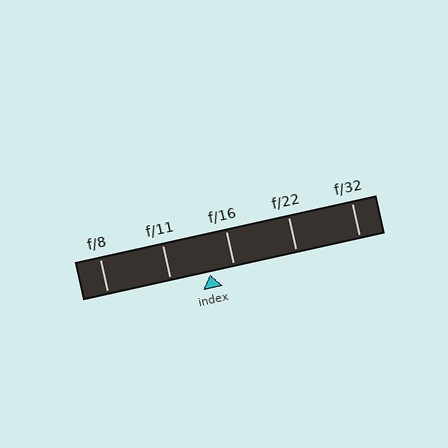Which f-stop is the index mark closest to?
The index mark is closest to f/16.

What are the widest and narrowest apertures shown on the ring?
The widest aperture shown is f/8 and the narrowest is f/32.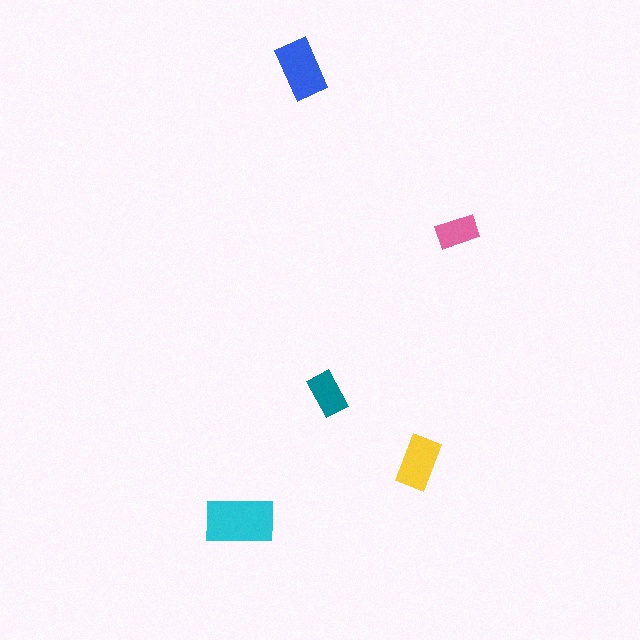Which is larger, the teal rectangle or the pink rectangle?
The teal one.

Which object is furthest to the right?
The pink rectangle is rightmost.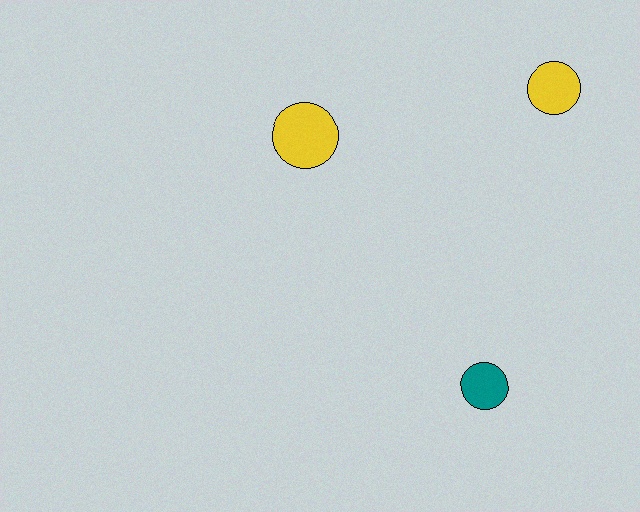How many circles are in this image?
There are 3 circles.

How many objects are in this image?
There are 3 objects.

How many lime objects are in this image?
There are no lime objects.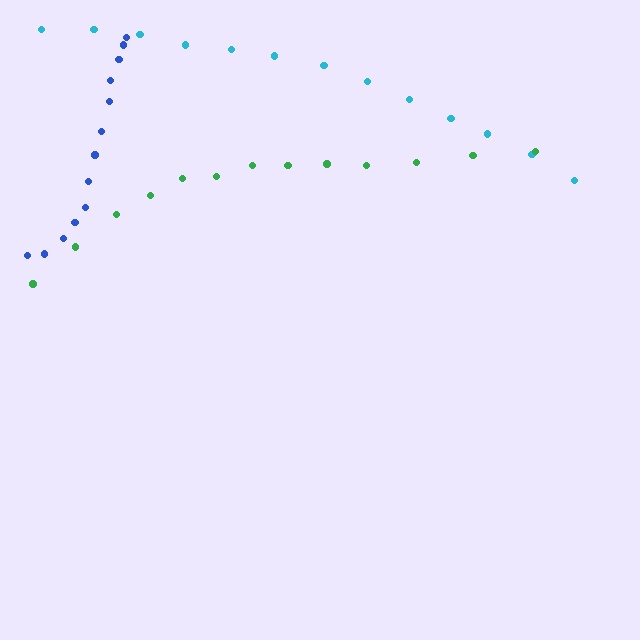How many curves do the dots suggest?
There are 3 distinct paths.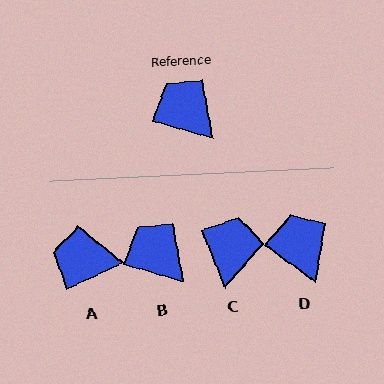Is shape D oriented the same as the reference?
No, it is off by about 20 degrees.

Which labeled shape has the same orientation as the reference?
B.